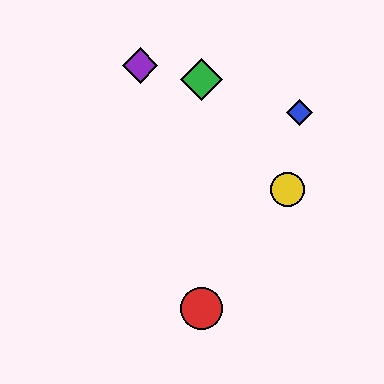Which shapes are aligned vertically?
The red circle, the green diamond are aligned vertically.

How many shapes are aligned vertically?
2 shapes (the red circle, the green diamond) are aligned vertically.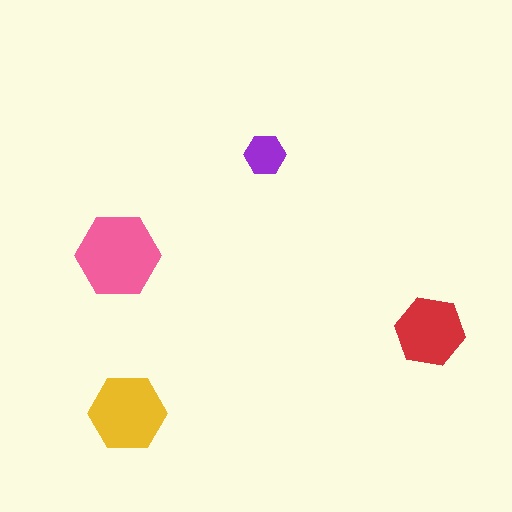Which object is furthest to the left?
The pink hexagon is leftmost.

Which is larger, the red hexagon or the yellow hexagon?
The yellow one.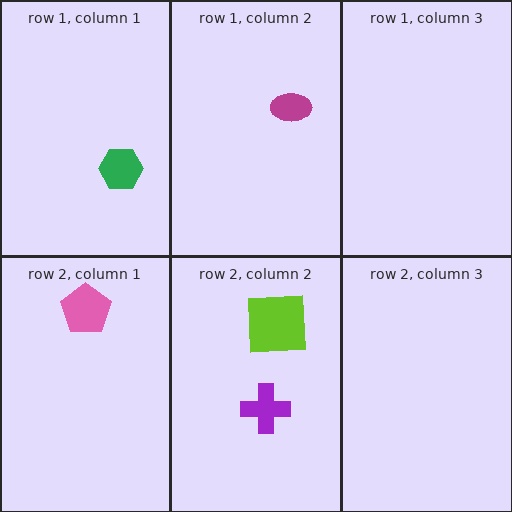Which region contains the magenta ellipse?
The row 1, column 2 region.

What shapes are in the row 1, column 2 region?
The magenta ellipse.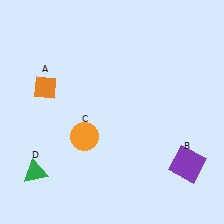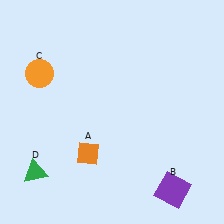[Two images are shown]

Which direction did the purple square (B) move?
The purple square (B) moved down.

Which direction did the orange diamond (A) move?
The orange diamond (A) moved down.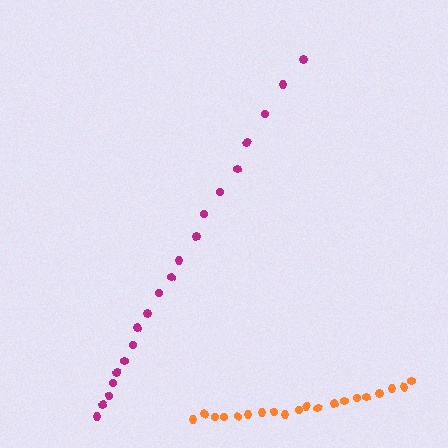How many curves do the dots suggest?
There are 2 distinct paths.